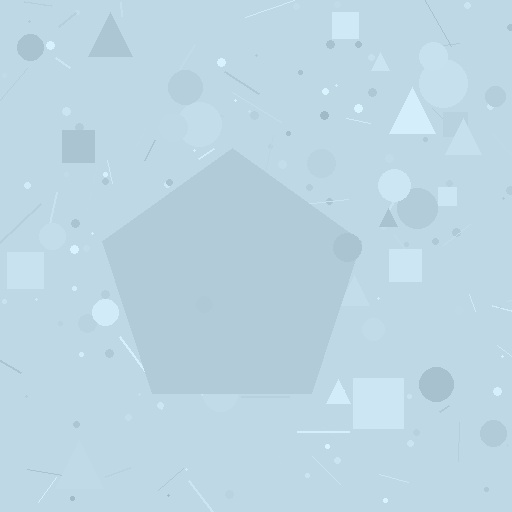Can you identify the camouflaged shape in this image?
The camouflaged shape is a pentagon.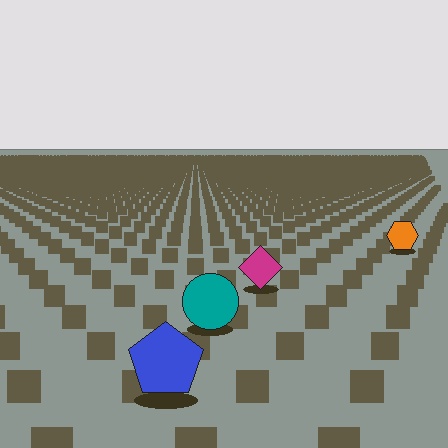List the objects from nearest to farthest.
From nearest to farthest: the blue pentagon, the teal circle, the magenta diamond, the orange hexagon.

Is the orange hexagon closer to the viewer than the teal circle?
No. The teal circle is closer — you can tell from the texture gradient: the ground texture is coarser near it.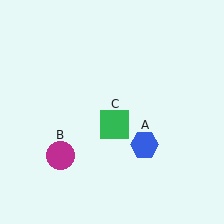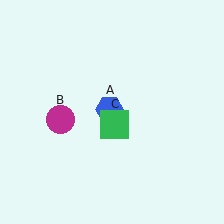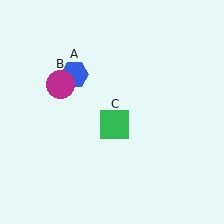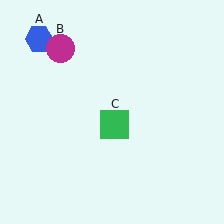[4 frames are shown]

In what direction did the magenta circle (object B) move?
The magenta circle (object B) moved up.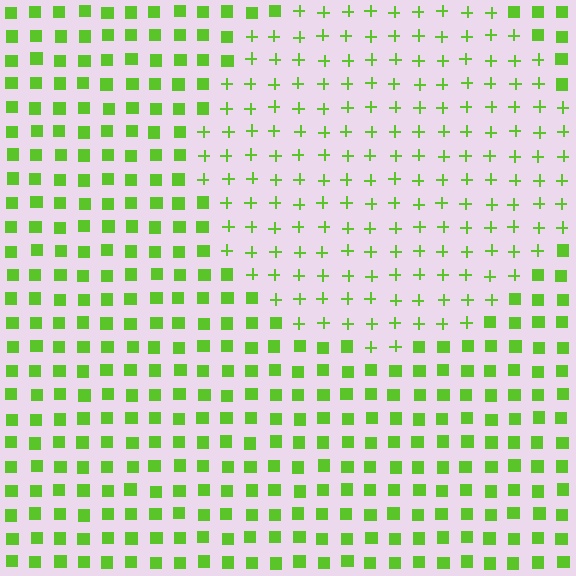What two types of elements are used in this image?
The image uses plus signs inside the circle region and squares outside it.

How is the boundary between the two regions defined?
The boundary is defined by a change in element shape: plus signs inside vs. squares outside. All elements share the same color and spacing.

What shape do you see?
I see a circle.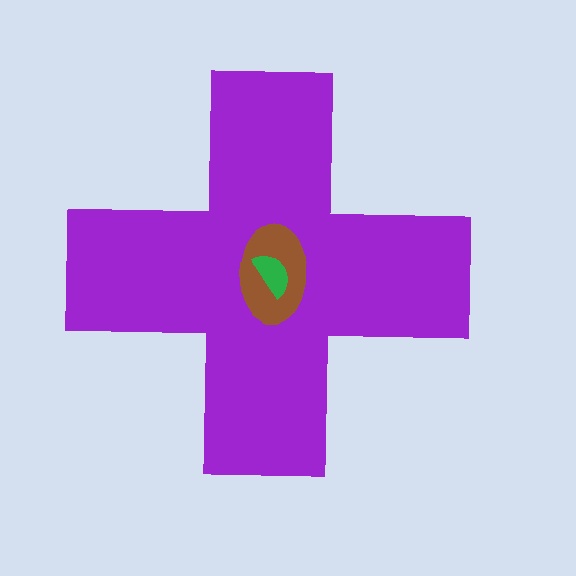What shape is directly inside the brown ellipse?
The green semicircle.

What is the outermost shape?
The purple cross.